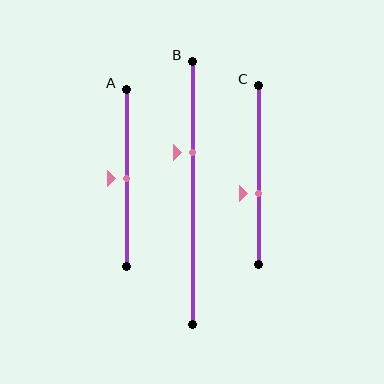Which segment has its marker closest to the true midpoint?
Segment A has its marker closest to the true midpoint.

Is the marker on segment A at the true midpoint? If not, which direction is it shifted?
Yes, the marker on segment A is at the true midpoint.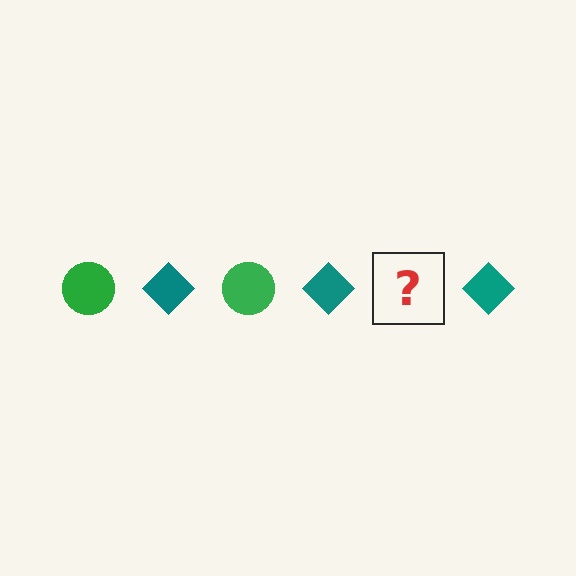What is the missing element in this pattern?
The missing element is a green circle.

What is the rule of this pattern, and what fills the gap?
The rule is that the pattern alternates between green circle and teal diamond. The gap should be filled with a green circle.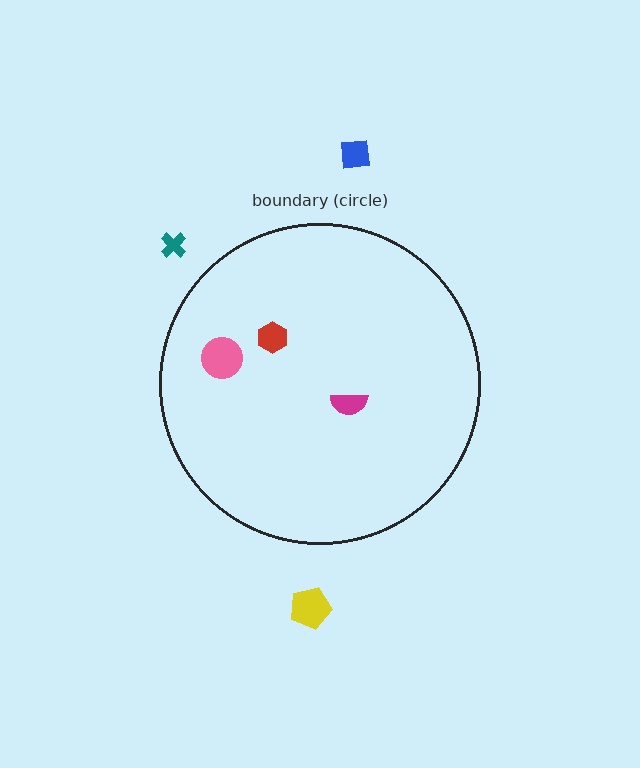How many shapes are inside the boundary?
3 inside, 3 outside.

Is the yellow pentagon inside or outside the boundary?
Outside.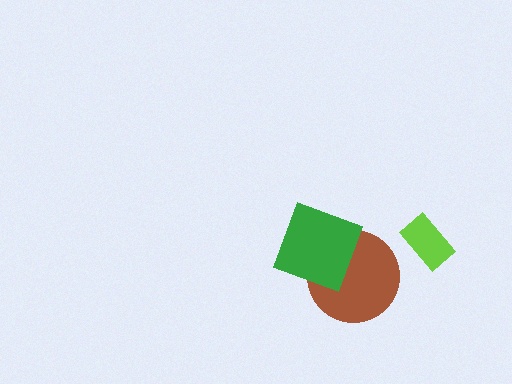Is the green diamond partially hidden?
No, no other shape covers it.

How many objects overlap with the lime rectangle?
0 objects overlap with the lime rectangle.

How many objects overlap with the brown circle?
1 object overlaps with the brown circle.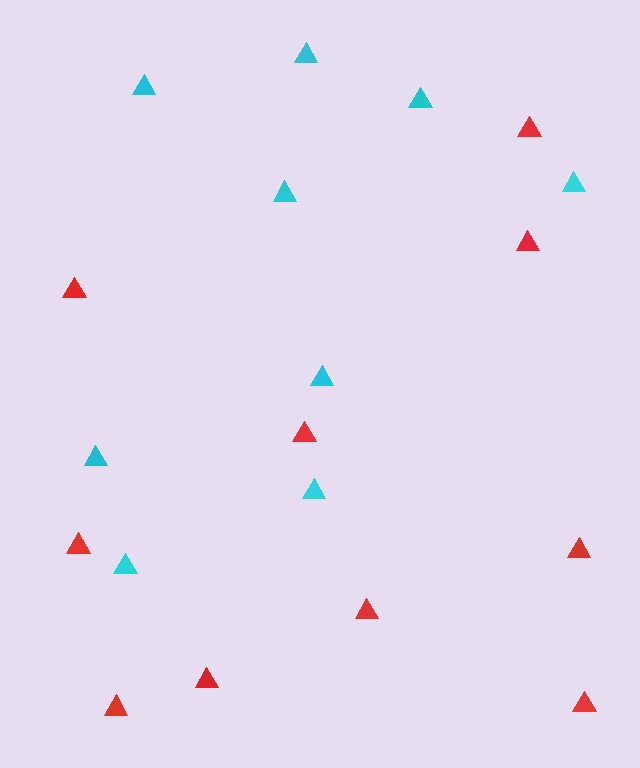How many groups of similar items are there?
There are 2 groups: one group of red triangles (10) and one group of cyan triangles (9).